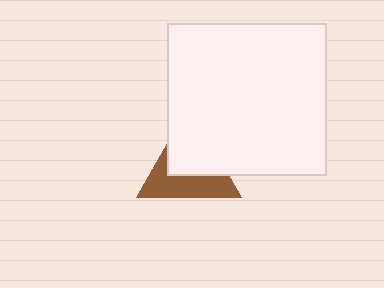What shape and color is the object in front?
The object in front is a white rectangle.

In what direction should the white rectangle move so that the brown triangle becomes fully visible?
The white rectangle should move toward the upper-right. That is the shortest direction to clear the overlap and leave the brown triangle fully visible.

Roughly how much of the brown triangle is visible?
About half of it is visible (roughly 49%).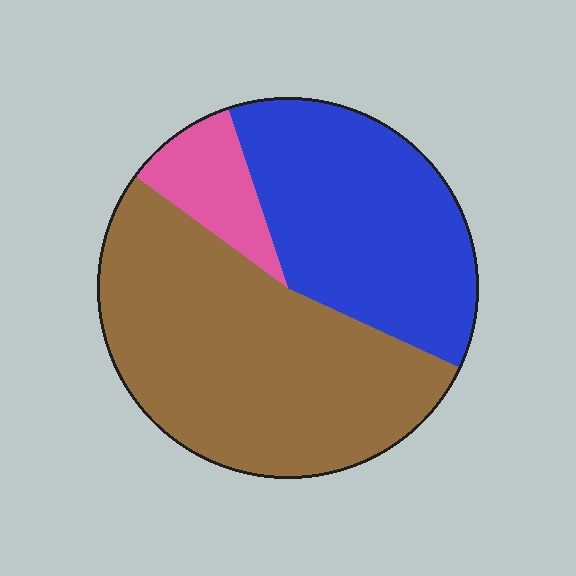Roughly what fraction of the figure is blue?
Blue takes up about three eighths (3/8) of the figure.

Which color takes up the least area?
Pink, at roughly 10%.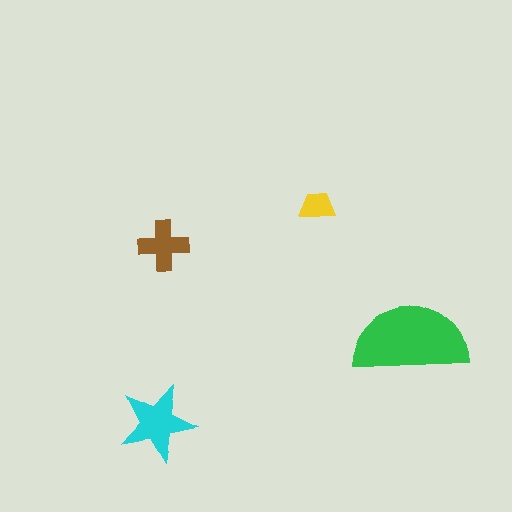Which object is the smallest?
The yellow trapezoid.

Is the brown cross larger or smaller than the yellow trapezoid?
Larger.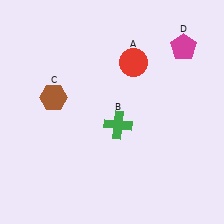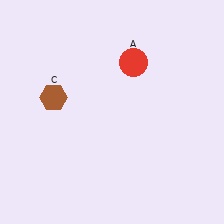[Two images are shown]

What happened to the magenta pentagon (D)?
The magenta pentagon (D) was removed in Image 2. It was in the top-right area of Image 1.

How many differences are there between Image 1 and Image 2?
There are 2 differences between the two images.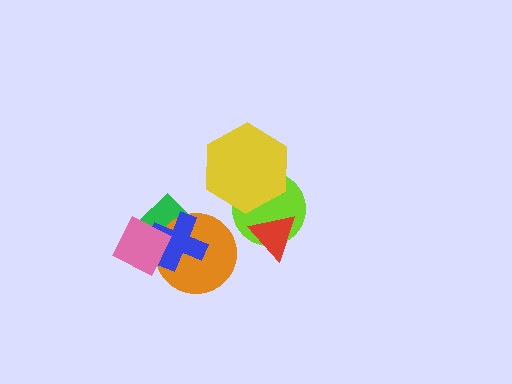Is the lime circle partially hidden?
Yes, it is partially covered by another shape.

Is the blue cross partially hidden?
Yes, it is partially covered by another shape.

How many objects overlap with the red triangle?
1 object overlaps with the red triangle.